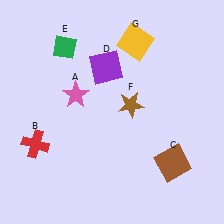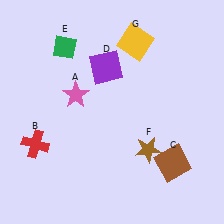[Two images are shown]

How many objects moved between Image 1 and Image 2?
1 object moved between the two images.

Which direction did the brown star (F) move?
The brown star (F) moved down.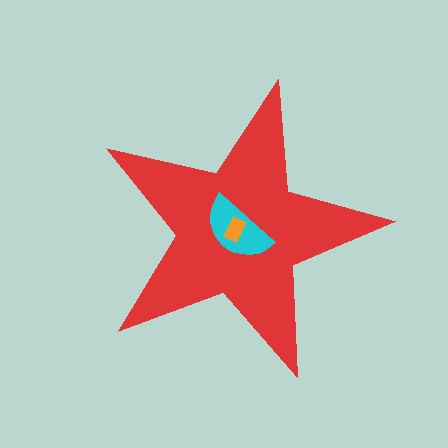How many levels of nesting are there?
3.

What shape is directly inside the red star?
The cyan semicircle.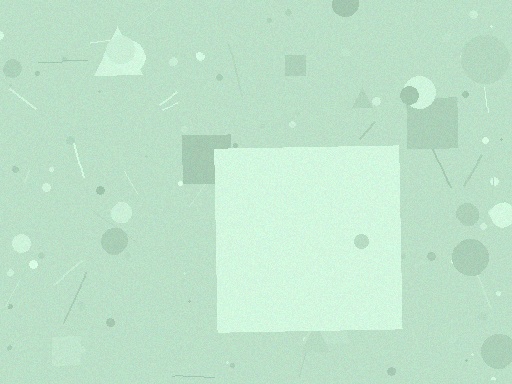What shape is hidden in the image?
A square is hidden in the image.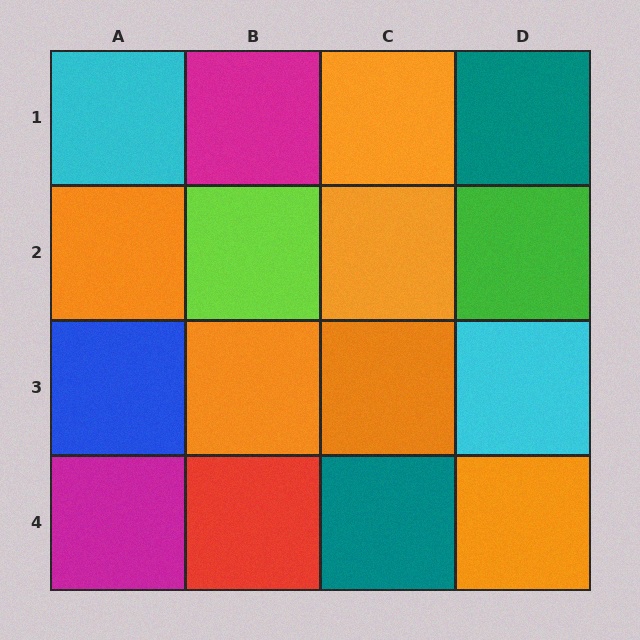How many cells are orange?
6 cells are orange.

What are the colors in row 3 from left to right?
Blue, orange, orange, cyan.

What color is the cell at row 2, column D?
Green.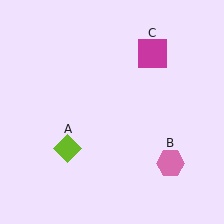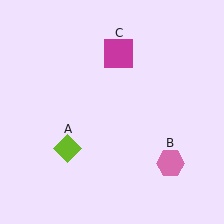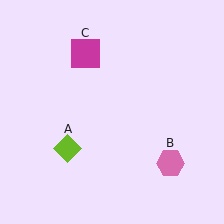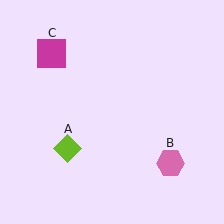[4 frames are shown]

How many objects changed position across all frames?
1 object changed position: magenta square (object C).